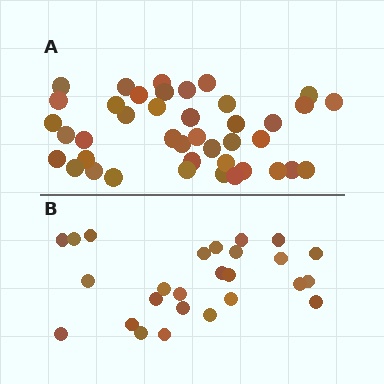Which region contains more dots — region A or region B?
Region A (the top region) has more dots.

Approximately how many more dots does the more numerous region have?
Region A has approximately 15 more dots than region B.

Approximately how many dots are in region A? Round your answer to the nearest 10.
About 40 dots. (The exact count is 41, which rounds to 40.)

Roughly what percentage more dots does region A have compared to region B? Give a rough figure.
About 60% more.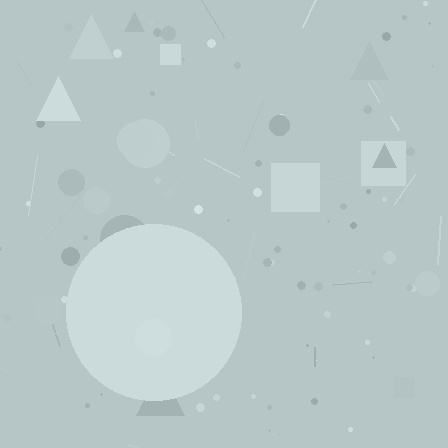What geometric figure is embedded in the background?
A circle is embedded in the background.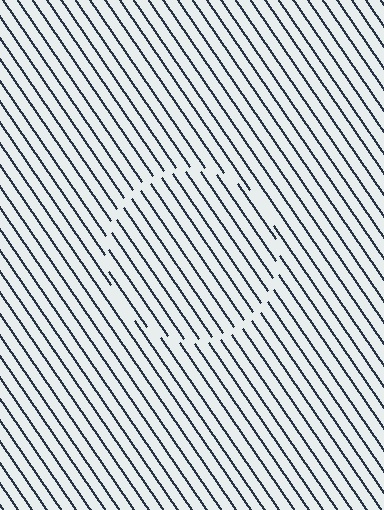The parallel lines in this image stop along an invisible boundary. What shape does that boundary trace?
An illusory circle. The interior of the shape contains the same grating, shifted by half a period — the contour is defined by the phase discontinuity where line-ends from the inner and outer gratings abut.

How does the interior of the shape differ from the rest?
The interior of the shape contains the same grating, shifted by half a period — the contour is defined by the phase discontinuity where line-ends from the inner and outer gratings abut.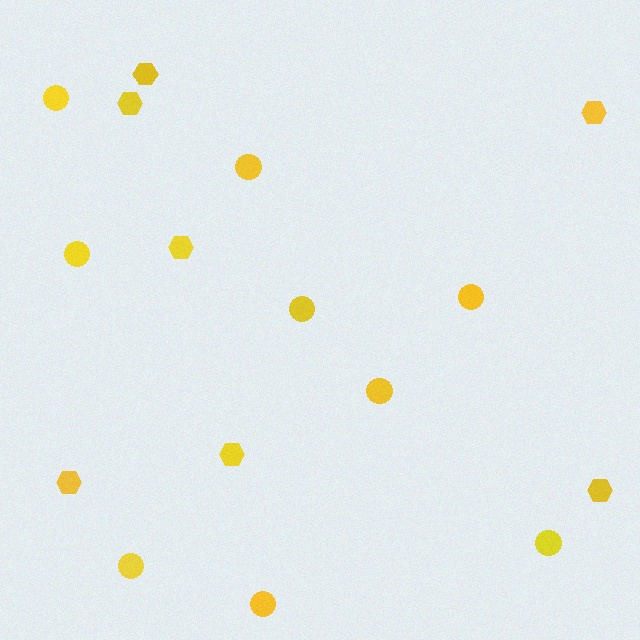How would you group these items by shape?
There are 2 groups: one group of circles (9) and one group of hexagons (7).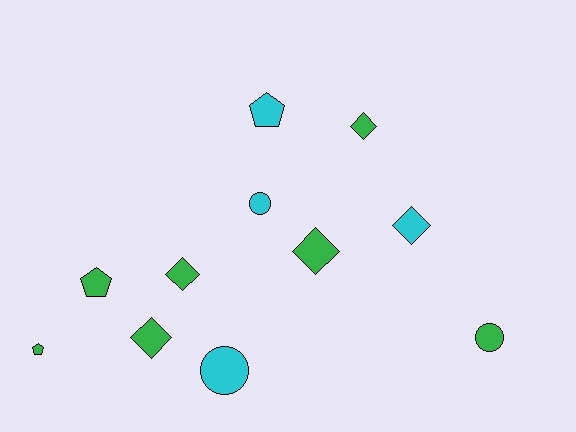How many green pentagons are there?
There are 2 green pentagons.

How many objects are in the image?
There are 11 objects.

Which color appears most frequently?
Green, with 7 objects.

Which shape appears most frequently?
Diamond, with 5 objects.